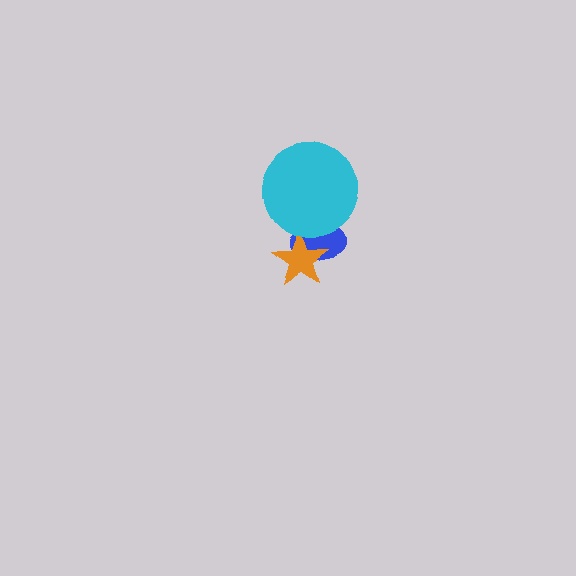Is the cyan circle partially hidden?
No, no other shape covers it.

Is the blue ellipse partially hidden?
Yes, it is partially covered by another shape.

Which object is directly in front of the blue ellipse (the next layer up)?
The orange star is directly in front of the blue ellipse.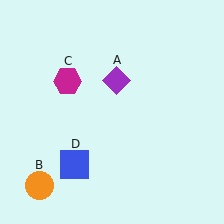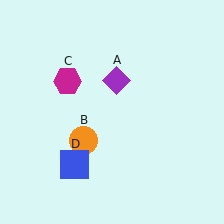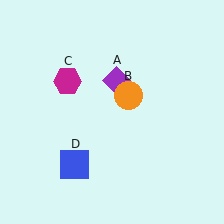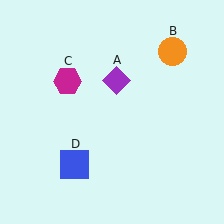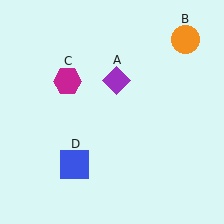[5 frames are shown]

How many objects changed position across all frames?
1 object changed position: orange circle (object B).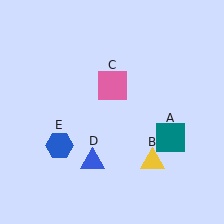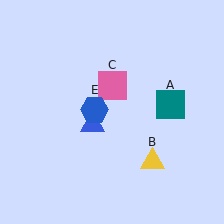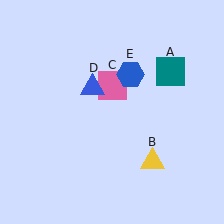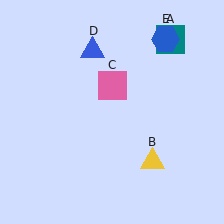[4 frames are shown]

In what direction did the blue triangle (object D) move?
The blue triangle (object D) moved up.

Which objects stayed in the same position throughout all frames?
Yellow triangle (object B) and pink square (object C) remained stationary.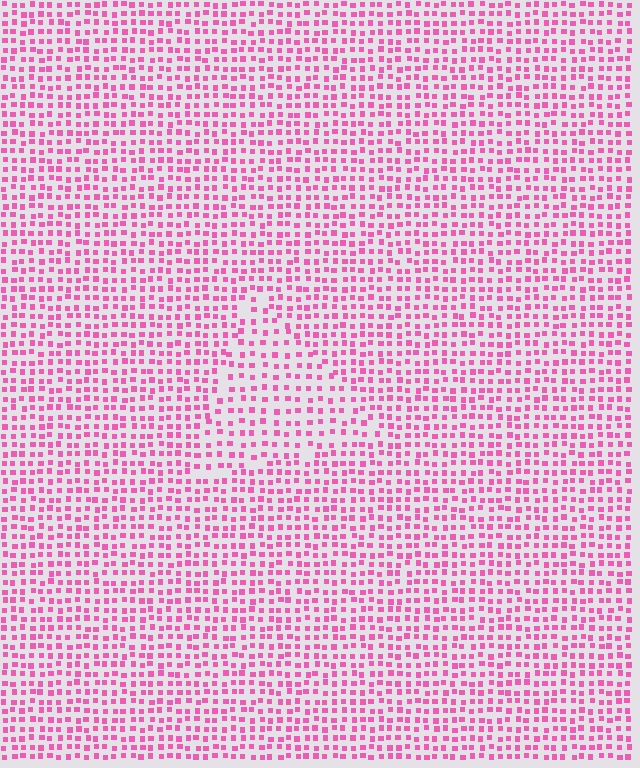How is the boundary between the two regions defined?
The boundary is defined by a change in element density (approximately 1.5x ratio). All elements are the same color, size, and shape.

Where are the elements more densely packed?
The elements are more densely packed outside the triangle boundary.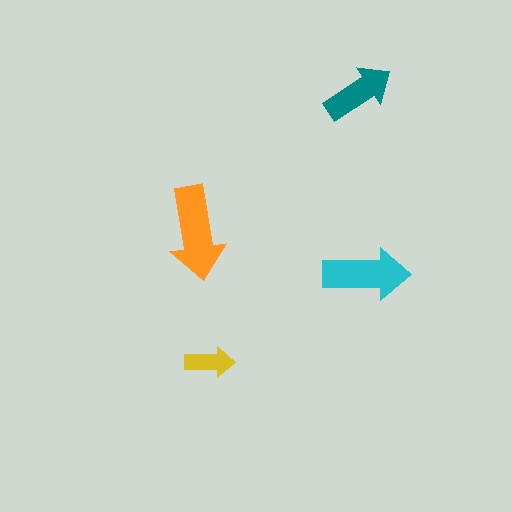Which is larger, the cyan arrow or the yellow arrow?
The cyan one.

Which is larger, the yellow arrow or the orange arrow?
The orange one.